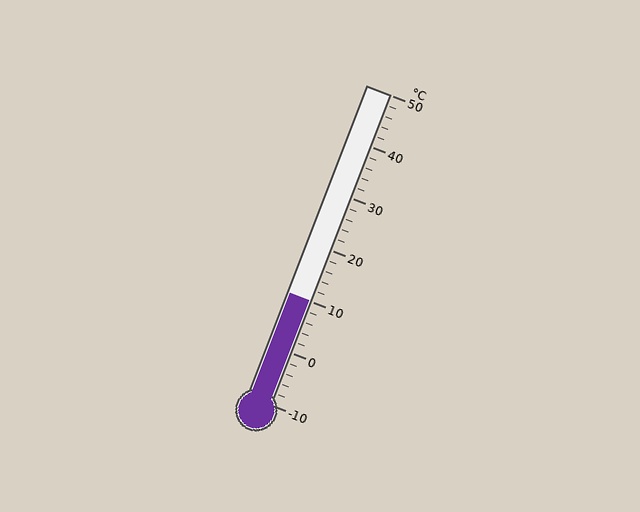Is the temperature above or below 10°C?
The temperature is at 10°C.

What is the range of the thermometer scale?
The thermometer scale ranges from -10°C to 50°C.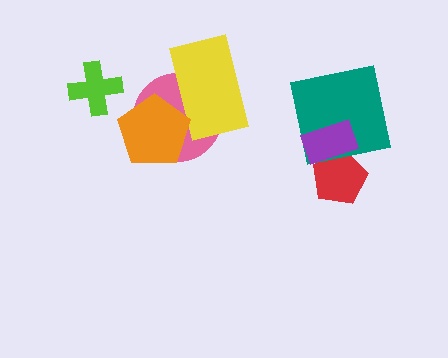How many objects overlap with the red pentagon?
2 objects overlap with the red pentagon.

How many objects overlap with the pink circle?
2 objects overlap with the pink circle.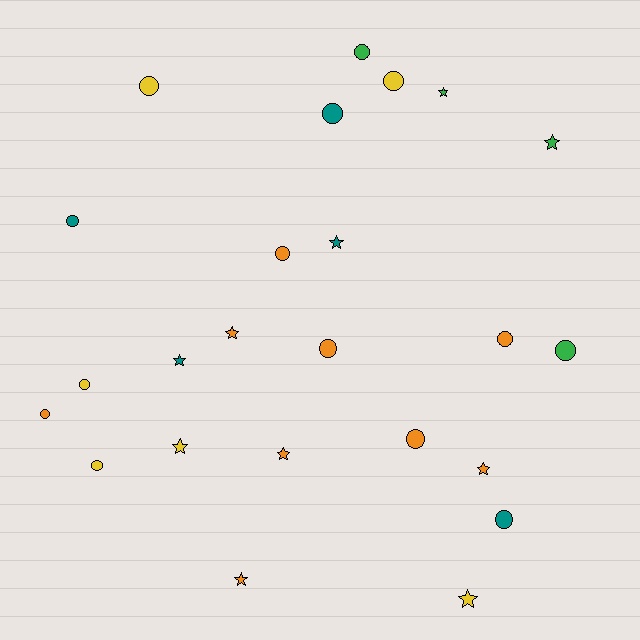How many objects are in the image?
There are 24 objects.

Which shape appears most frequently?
Circle, with 14 objects.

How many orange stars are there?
There are 4 orange stars.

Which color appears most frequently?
Orange, with 9 objects.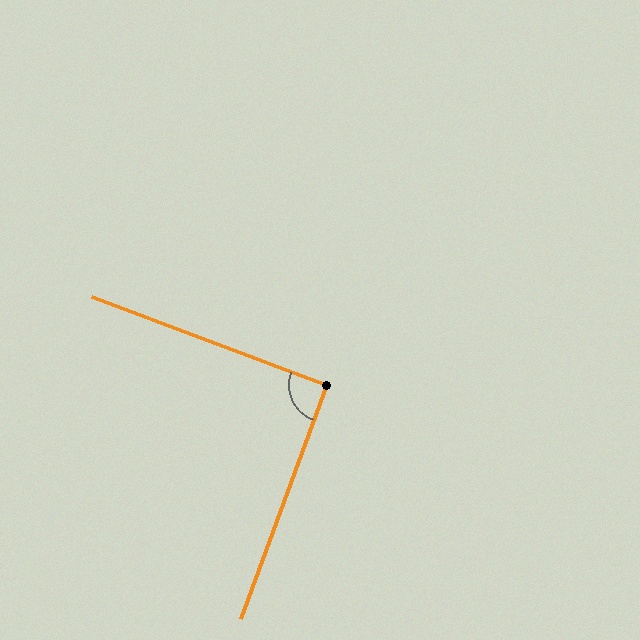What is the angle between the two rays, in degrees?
Approximately 91 degrees.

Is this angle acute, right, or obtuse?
It is approximately a right angle.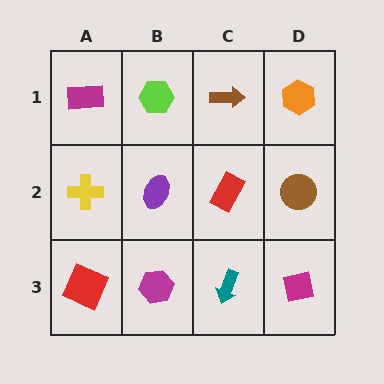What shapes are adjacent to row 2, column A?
A magenta rectangle (row 1, column A), a red square (row 3, column A), a purple ellipse (row 2, column B).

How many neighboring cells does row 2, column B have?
4.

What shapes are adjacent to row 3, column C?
A red rectangle (row 2, column C), a magenta hexagon (row 3, column B), a magenta square (row 3, column D).